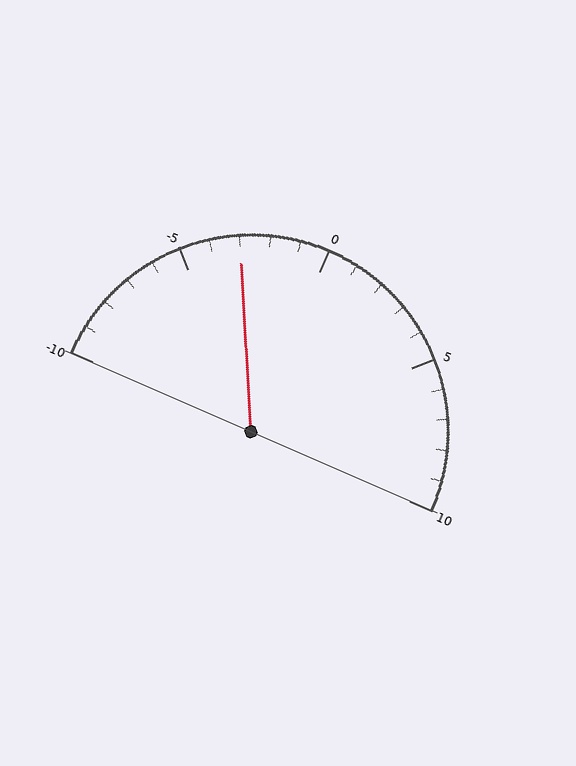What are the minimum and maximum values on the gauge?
The gauge ranges from -10 to 10.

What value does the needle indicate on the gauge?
The needle indicates approximately -3.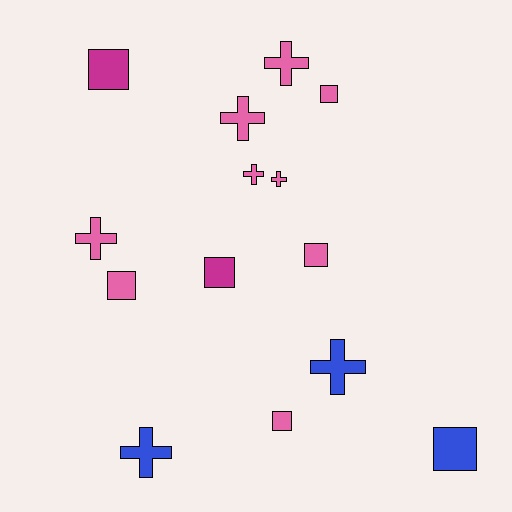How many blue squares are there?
There is 1 blue square.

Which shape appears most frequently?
Square, with 7 objects.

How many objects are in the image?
There are 14 objects.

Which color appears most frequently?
Pink, with 9 objects.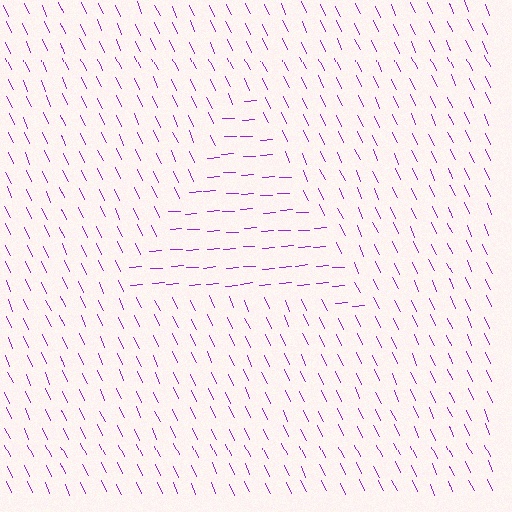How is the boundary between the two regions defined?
The boundary is defined purely by a change in line orientation (approximately 69 degrees difference). All lines are the same color and thickness.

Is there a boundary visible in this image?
Yes, there is a texture boundary formed by a change in line orientation.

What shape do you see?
I see a triangle.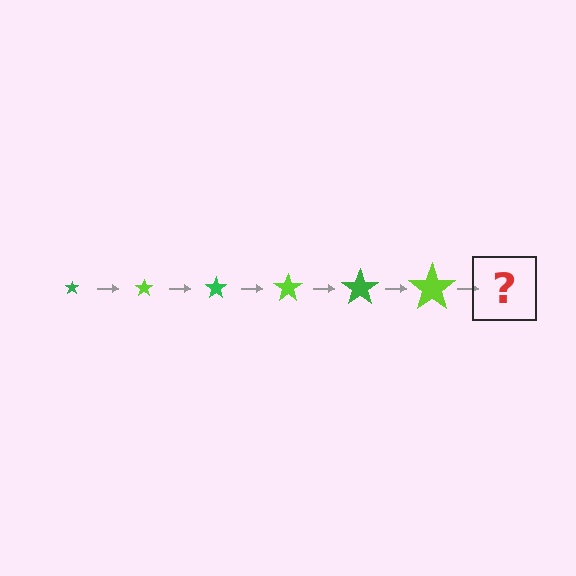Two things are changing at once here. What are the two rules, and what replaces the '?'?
The two rules are that the star grows larger each step and the color cycles through green and lime. The '?' should be a green star, larger than the previous one.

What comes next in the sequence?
The next element should be a green star, larger than the previous one.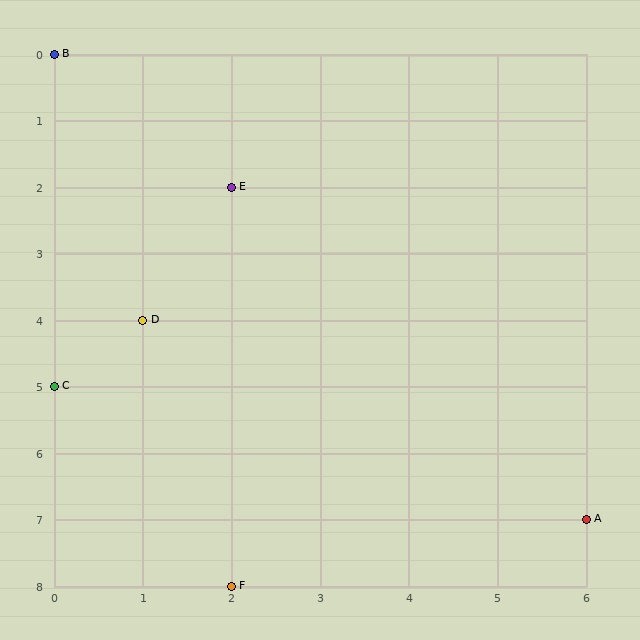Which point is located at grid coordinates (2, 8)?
Point F is at (2, 8).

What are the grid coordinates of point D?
Point D is at grid coordinates (1, 4).